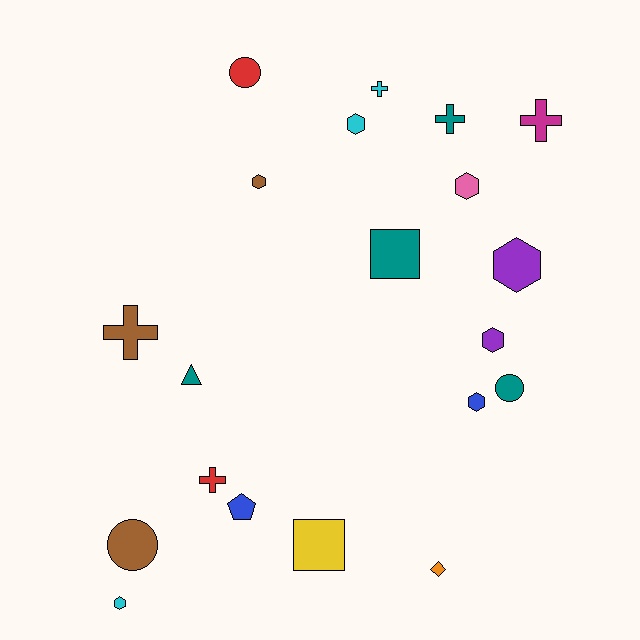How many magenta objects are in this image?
There is 1 magenta object.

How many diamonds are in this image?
There is 1 diamond.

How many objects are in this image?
There are 20 objects.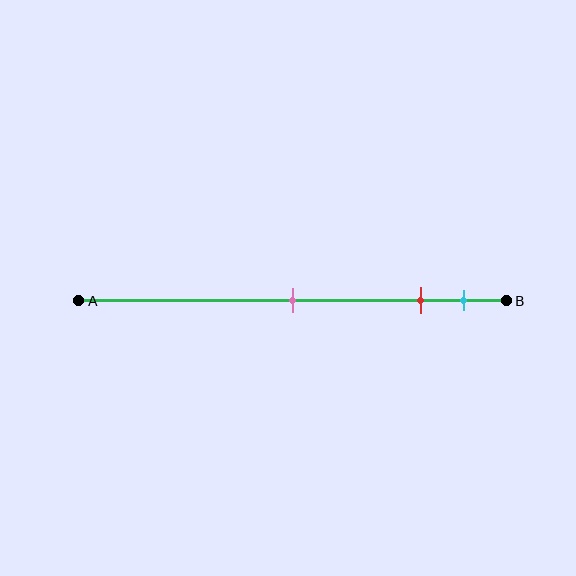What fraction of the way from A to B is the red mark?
The red mark is approximately 80% (0.8) of the way from A to B.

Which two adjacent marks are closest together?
The red and cyan marks are the closest adjacent pair.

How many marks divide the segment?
There are 3 marks dividing the segment.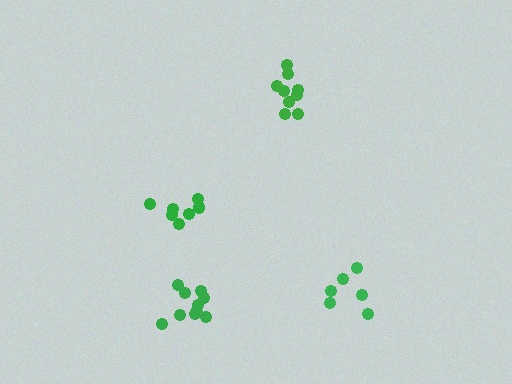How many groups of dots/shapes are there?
There are 4 groups.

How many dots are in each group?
Group 1: 9 dots, Group 2: 6 dots, Group 3: 7 dots, Group 4: 10 dots (32 total).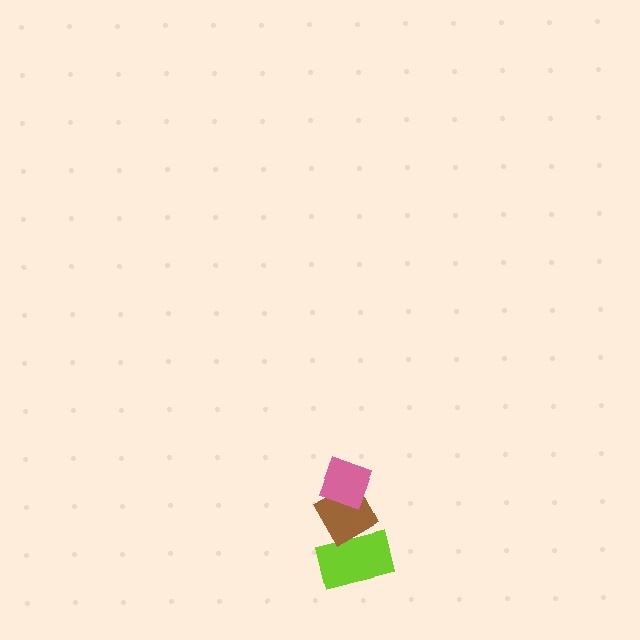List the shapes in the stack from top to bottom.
From top to bottom: the pink diamond, the brown diamond, the lime rectangle.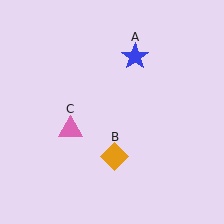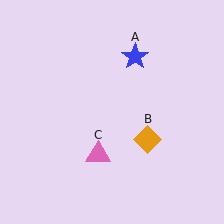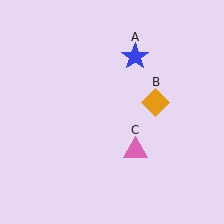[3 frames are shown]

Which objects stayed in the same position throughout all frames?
Blue star (object A) remained stationary.